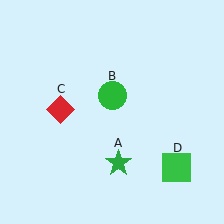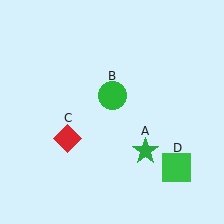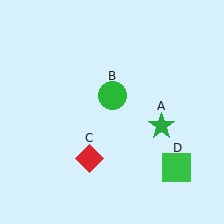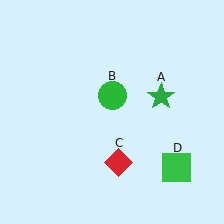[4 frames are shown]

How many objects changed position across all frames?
2 objects changed position: green star (object A), red diamond (object C).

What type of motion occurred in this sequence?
The green star (object A), red diamond (object C) rotated counterclockwise around the center of the scene.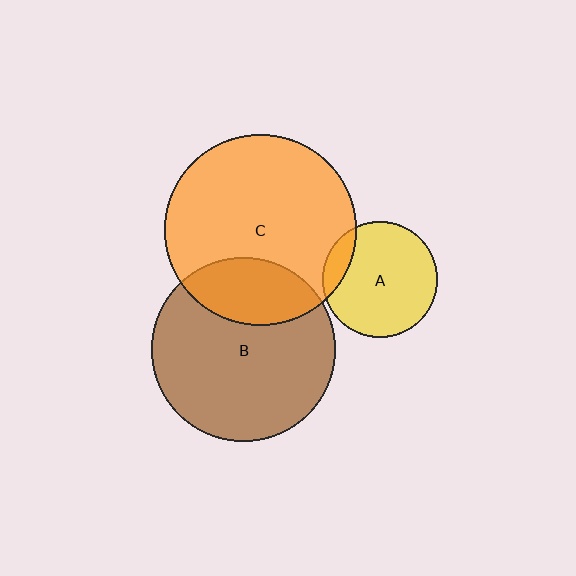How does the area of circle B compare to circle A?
Approximately 2.6 times.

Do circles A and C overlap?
Yes.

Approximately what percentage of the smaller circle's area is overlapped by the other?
Approximately 10%.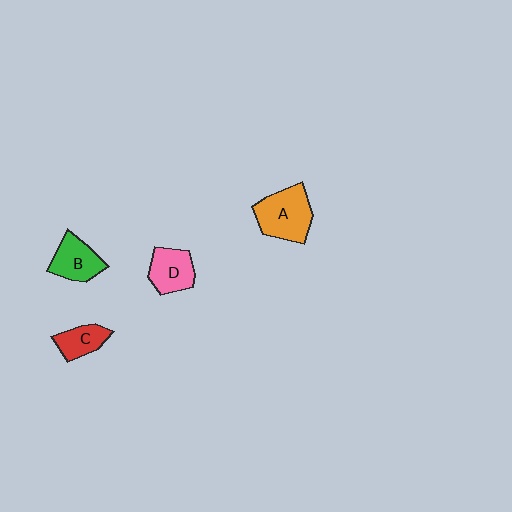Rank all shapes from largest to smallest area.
From largest to smallest: A (orange), B (green), D (pink), C (red).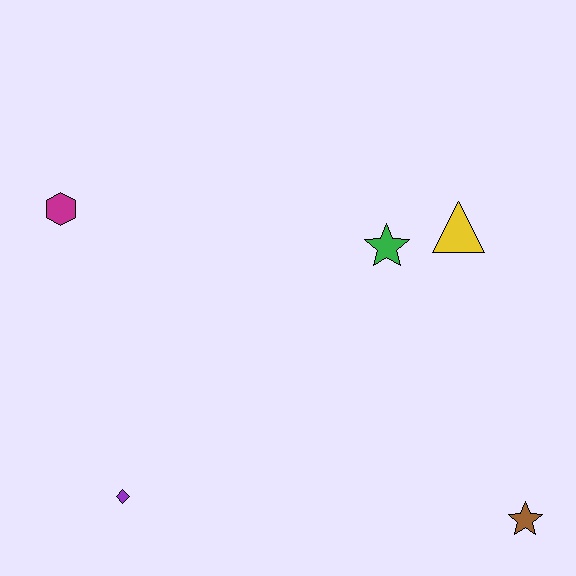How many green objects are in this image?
There is 1 green object.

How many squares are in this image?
There are no squares.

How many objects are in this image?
There are 5 objects.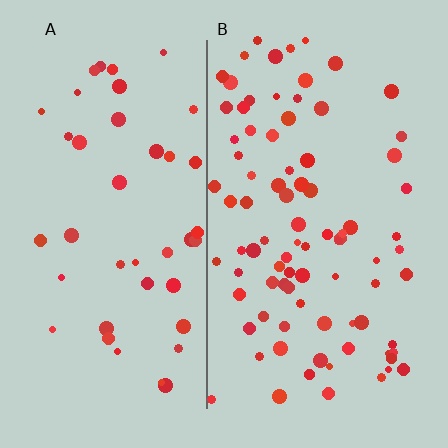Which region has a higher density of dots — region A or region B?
B (the right).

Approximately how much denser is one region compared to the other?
Approximately 2.1× — region B over region A.